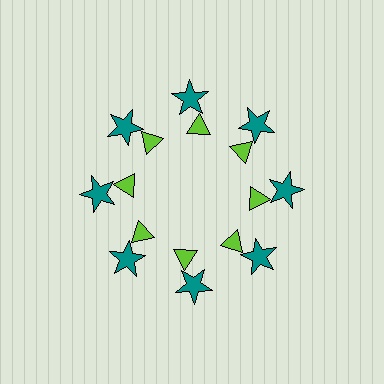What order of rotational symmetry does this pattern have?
This pattern has 8-fold rotational symmetry.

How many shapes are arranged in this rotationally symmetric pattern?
There are 16 shapes, arranged in 8 groups of 2.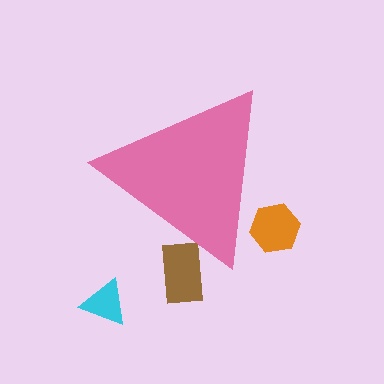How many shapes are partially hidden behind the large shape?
2 shapes are partially hidden.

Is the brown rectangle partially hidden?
Yes, the brown rectangle is partially hidden behind the pink triangle.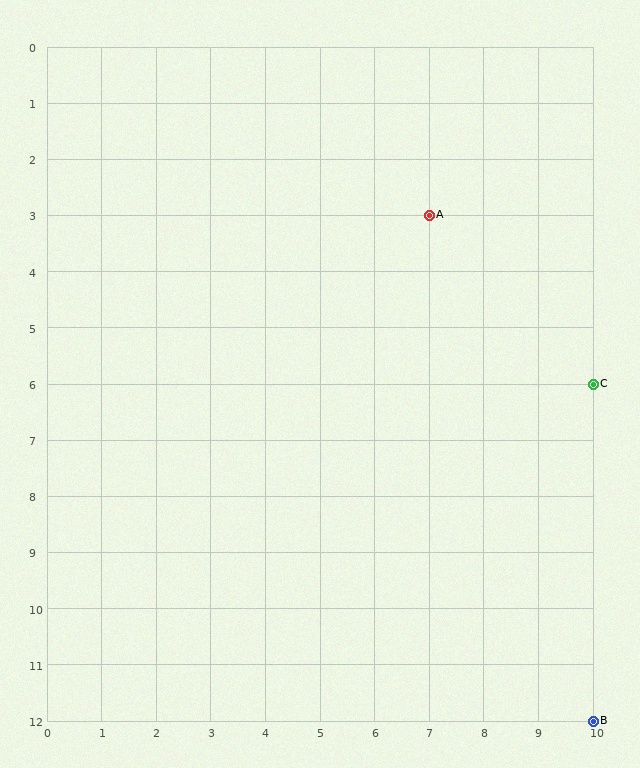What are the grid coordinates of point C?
Point C is at grid coordinates (10, 6).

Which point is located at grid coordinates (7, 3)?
Point A is at (7, 3).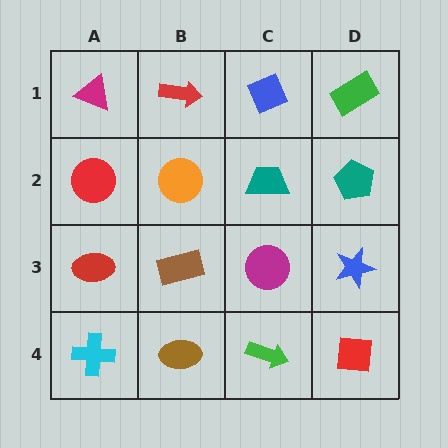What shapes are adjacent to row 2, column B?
A red arrow (row 1, column B), a brown rectangle (row 3, column B), a red circle (row 2, column A), a teal trapezoid (row 2, column C).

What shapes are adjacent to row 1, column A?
A red circle (row 2, column A), a red arrow (row 1, column B).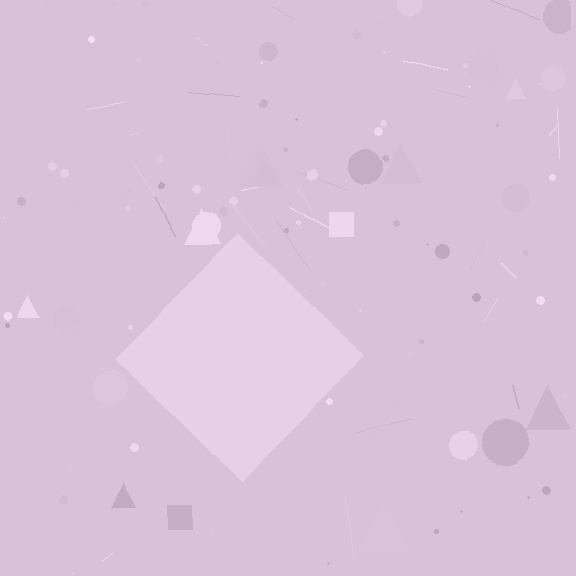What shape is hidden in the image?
A diamond is hidden in the image.